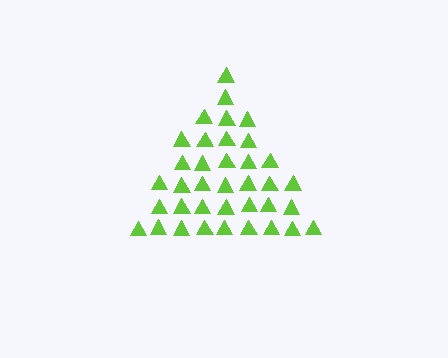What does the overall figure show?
The overall figure shows a triangle.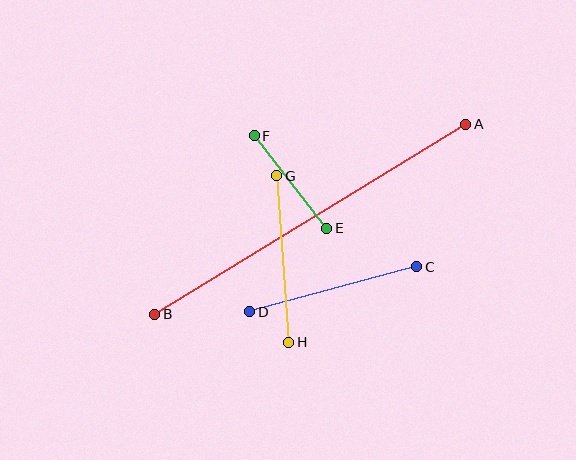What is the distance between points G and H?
The distance is approximately 167 pixels.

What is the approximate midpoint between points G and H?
The midpoint is at approximately (283, 259) pixels.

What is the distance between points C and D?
The distance is approximately 173 pixels.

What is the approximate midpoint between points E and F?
The midpoint is at approximately (291, 182) pixels.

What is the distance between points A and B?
The distance is approximately 365 pixels.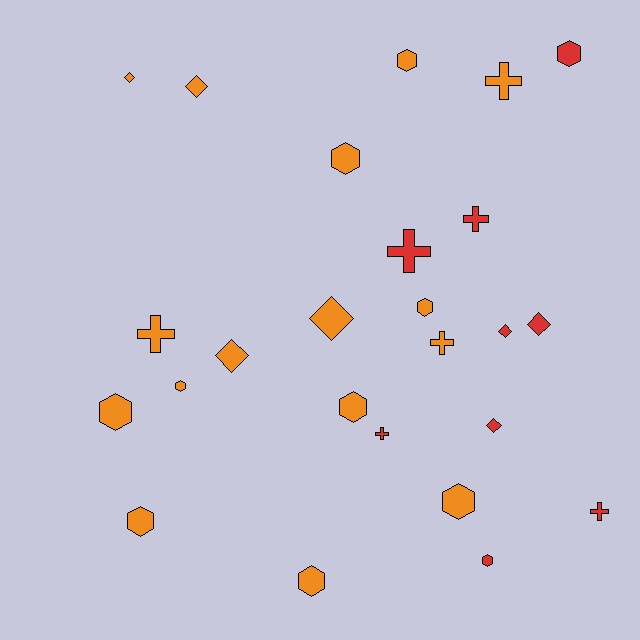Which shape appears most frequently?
Hexagon, with 11 objects.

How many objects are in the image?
There are 25 objects.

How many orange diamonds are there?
There are 4 orange diamonds.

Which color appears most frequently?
Orange, with 16 objects.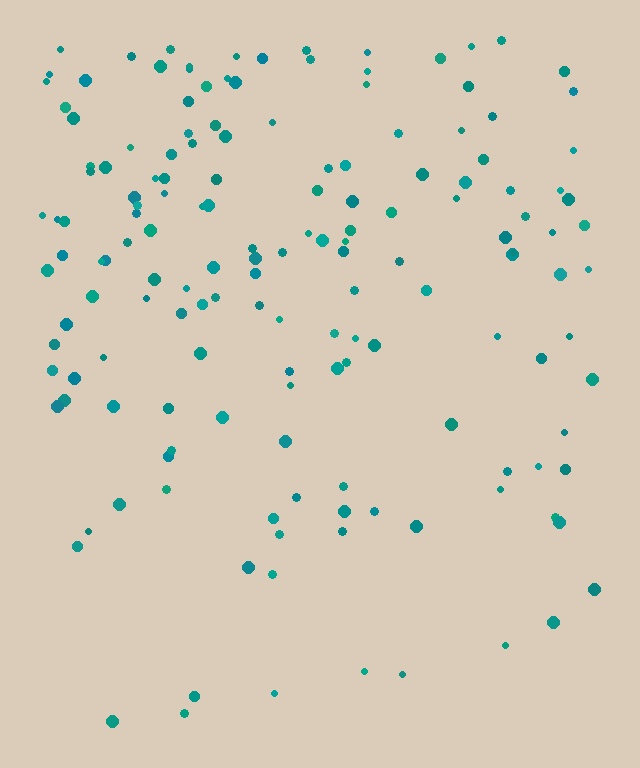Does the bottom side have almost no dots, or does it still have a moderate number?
Still a moderate number, just noticeably fewer than the top.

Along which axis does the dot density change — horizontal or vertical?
Vertical.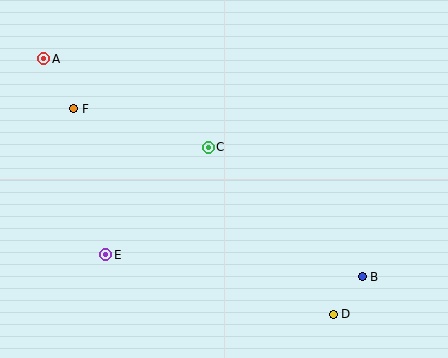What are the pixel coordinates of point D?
Point D is at (333, 314).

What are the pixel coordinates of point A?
Point A is at (44, 59).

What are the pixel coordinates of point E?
Point E is at (106, 255).